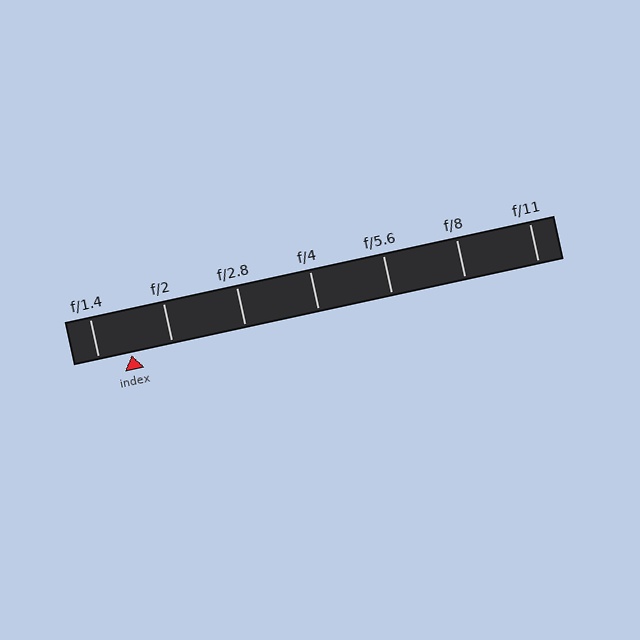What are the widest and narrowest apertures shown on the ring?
The widest aperture shown is f/1.4 and the narrowest is f/11.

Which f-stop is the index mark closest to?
The index mark is closest to f/1.4.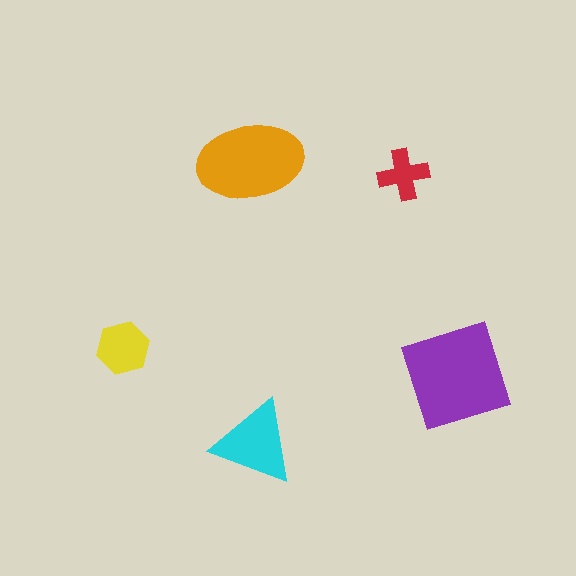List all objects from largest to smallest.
The purple square, the orange ellipse, the cyan triangle, the yellow hexagon, the red cross.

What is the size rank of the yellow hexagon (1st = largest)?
4th.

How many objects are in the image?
There are 5 objects in the image.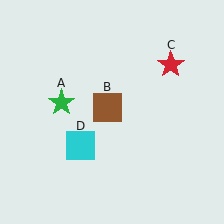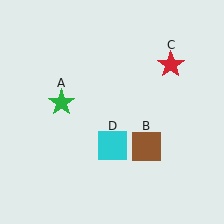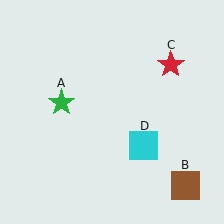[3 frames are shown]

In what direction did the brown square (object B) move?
The brown square (object B) moved down and to the right.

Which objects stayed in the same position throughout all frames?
Green star (object A) and red star (object C) remained stationary.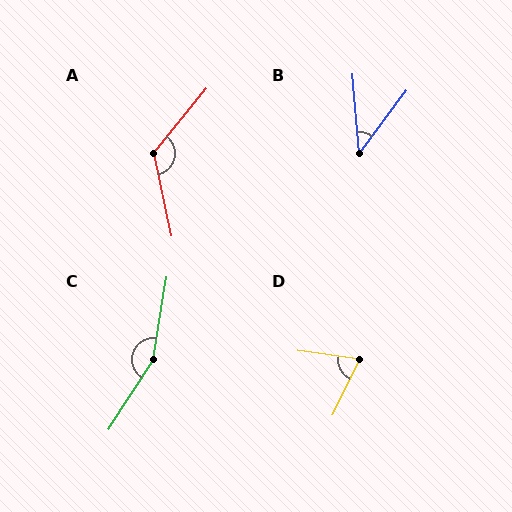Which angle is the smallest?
B, at approximately 42 degrees.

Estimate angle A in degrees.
Approximately 129 degrees.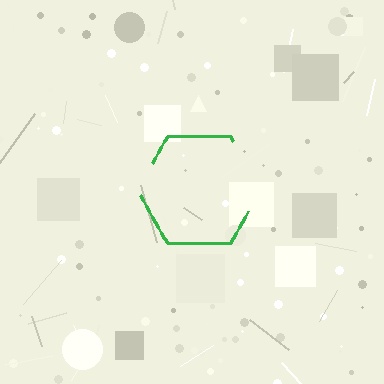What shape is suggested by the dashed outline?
The dashed outline suggests a hexagon.